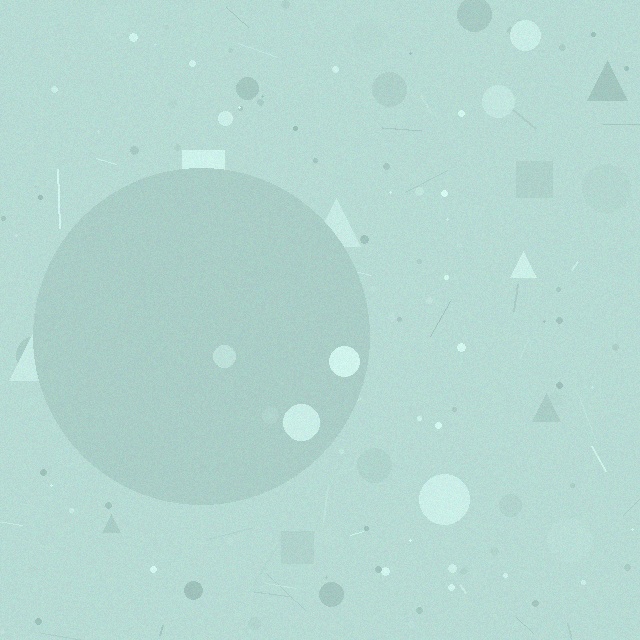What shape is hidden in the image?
A circle is hidden in the image.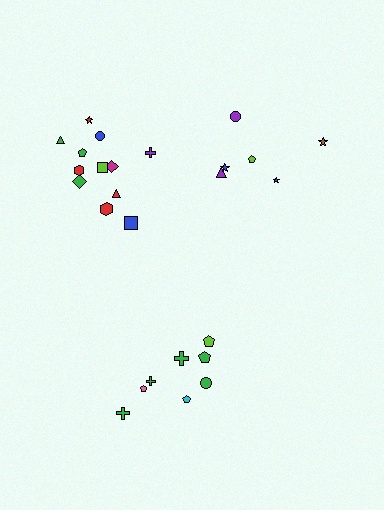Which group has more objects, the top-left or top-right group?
The top-left group.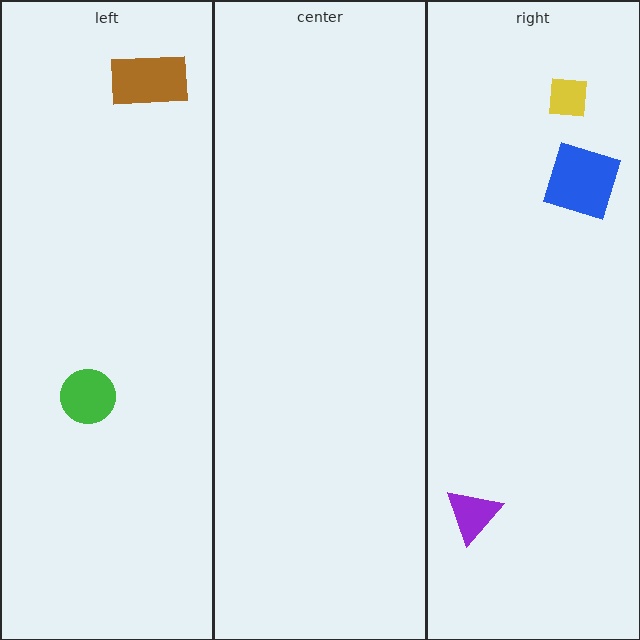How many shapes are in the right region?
3.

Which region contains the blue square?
The right region.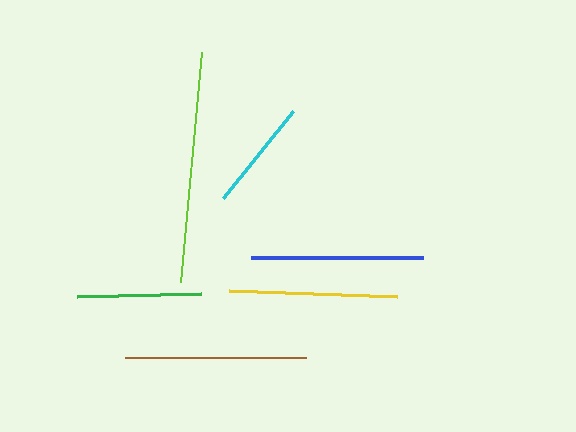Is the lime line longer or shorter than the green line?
The lime line is longer than the green line.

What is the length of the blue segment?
The blue segment is approximately 172 pixels long.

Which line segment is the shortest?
The cyan line is the shortest at approximately 112 pixels.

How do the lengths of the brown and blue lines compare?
The brown and blue lines are approximately the same length.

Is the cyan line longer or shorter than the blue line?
The blue line is longer than the cyan line.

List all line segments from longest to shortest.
From longest to shortest: lime, brown, blue, yellow, green, cyan.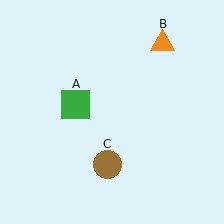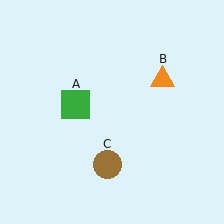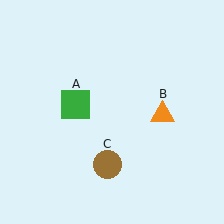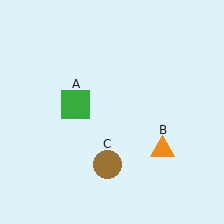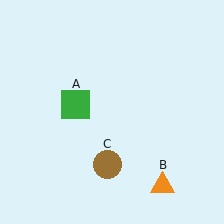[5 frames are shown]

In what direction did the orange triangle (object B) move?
The orange triangle (object B) moved down.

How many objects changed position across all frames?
1 object changed position: orange triangle (object B).